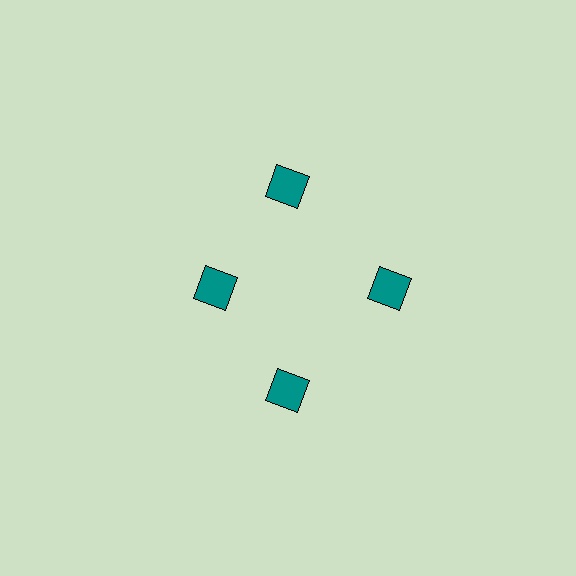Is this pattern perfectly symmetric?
No. The 4 teal squares are arranged in a ring, but one element near the 9 o'clock position is pulled inward toward the center, breaking the 4-fold rotational symmetry.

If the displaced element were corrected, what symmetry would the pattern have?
It would have 4-fold rotational symmetry — the pattern would map onto itself every 90 degrees.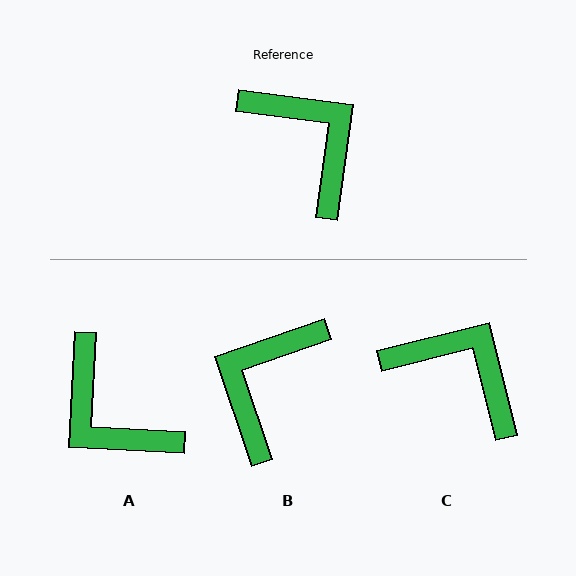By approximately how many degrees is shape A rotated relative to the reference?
Approximately 175 degrees clockwise.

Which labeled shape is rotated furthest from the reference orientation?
A, about 175 degrees away.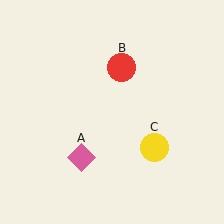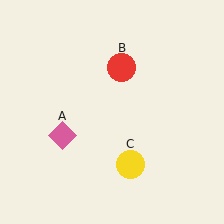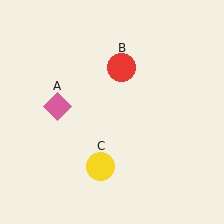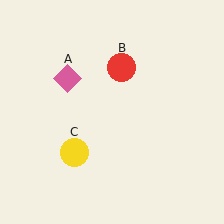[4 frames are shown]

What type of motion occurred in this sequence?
The pink diamond (object A), yellow circle (object C) rotated clockwise around the center of the scene.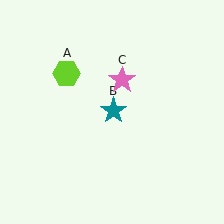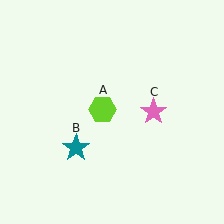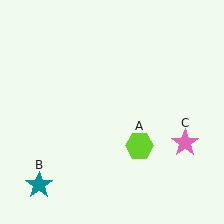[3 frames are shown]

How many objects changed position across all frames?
3 objects changed position: lime hexagon (object A), teal star (object B), pink star (object C).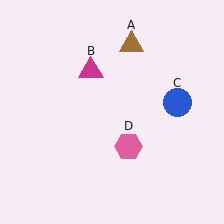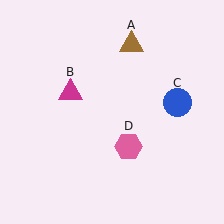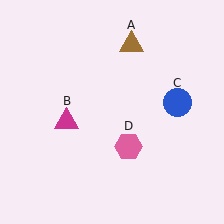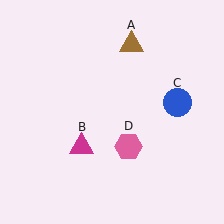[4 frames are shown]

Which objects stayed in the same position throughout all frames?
Brown triangle (object A) and blue circle (object C) and pink hexagon (object D) remained stationary.